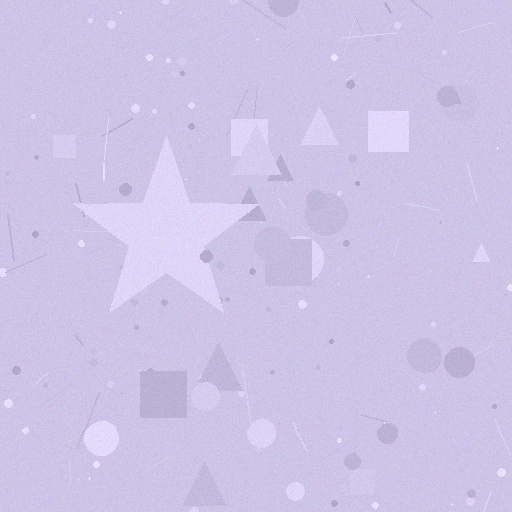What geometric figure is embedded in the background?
A star is embedded in the background.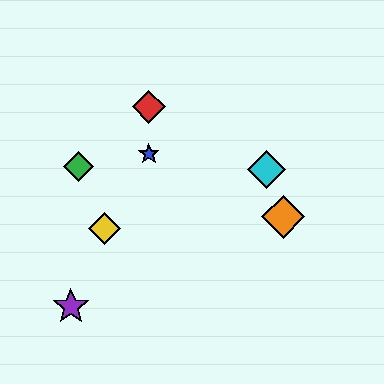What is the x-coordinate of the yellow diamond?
The yellow diamond is at x≈105.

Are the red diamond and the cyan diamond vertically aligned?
No, the red diamond is at x≈149 and the cyan diamond is at x≈266.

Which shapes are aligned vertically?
The red diamond, the blue star are aligned vertically.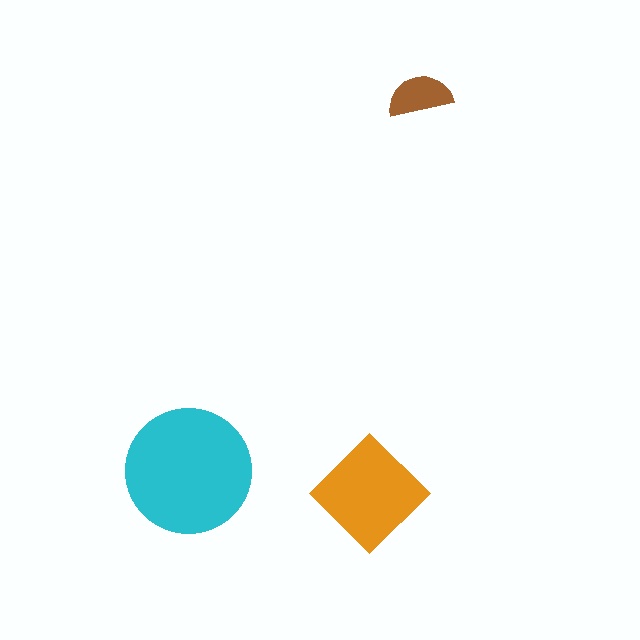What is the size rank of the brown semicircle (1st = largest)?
3rd.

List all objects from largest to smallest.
The cyan circle, the orange diamond, the brown semicircle.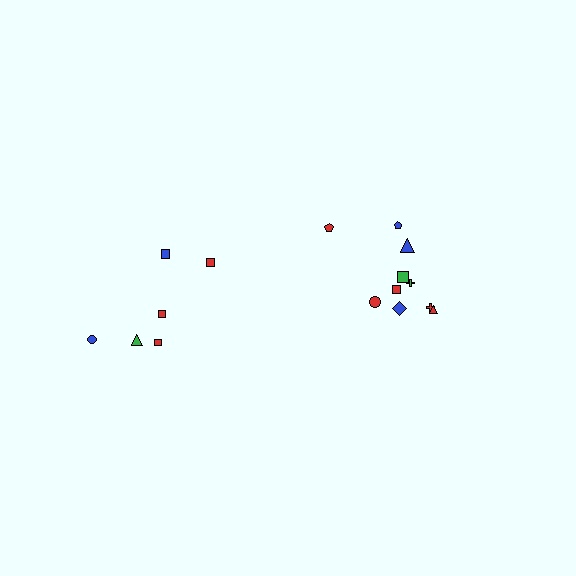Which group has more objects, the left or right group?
The right group.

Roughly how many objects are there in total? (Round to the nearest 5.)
Roughly 15 objects in total.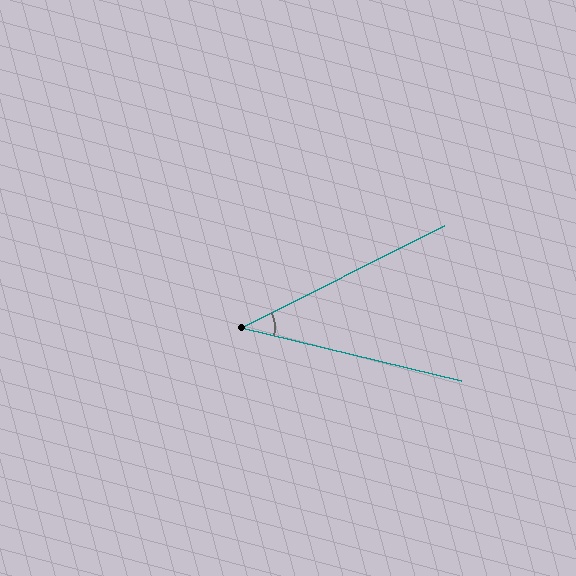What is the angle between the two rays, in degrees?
Approximately 40 degrees.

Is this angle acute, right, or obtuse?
It is acute.